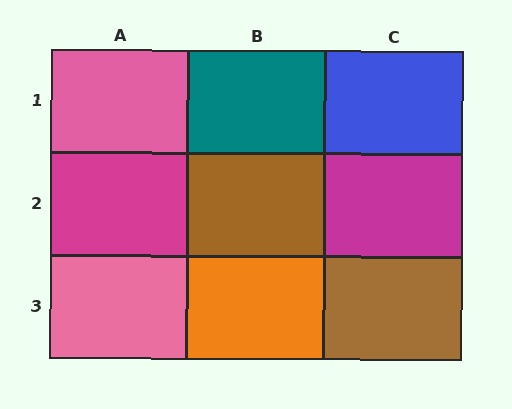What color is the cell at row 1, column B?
Teal.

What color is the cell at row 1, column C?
Blue.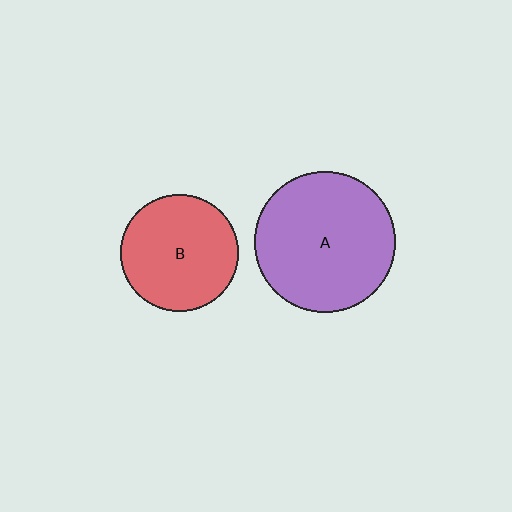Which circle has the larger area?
Circle A (purple).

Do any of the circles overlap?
No, none of the circles overlap.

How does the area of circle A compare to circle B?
Approximately 1.4 times.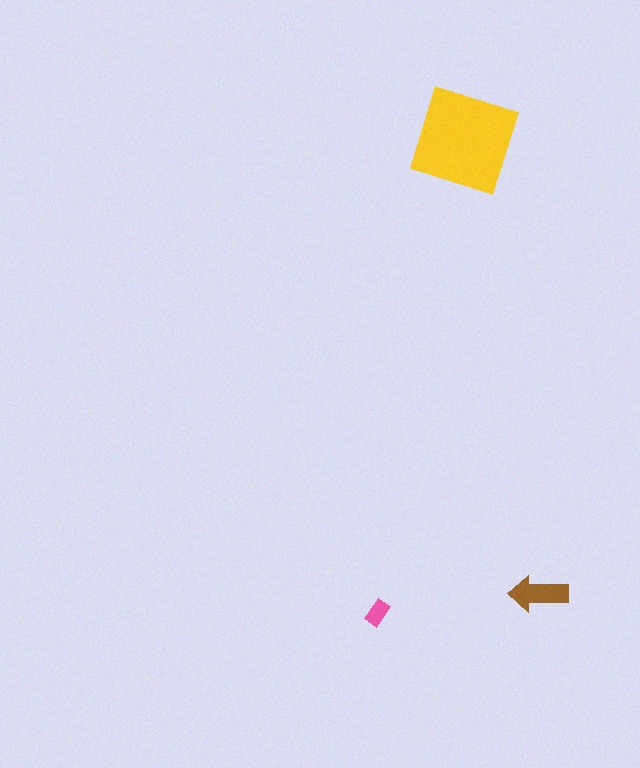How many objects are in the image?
There are 3 objects in the image.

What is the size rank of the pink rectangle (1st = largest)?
3rd.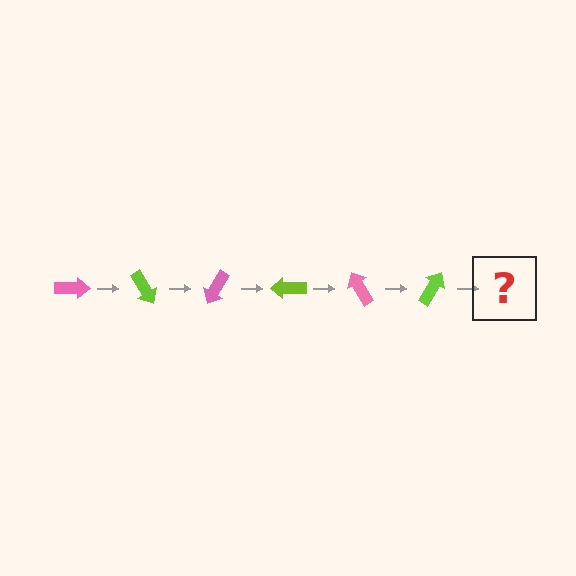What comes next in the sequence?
The next element should be a pink arrow, rotated 360 degrees from the start.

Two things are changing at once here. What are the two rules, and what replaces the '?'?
The two rules are that it rotates 60 degrees each step and the color cycles through pink and lime. The '?' should be a pink arrow, rotated 360 degrees from the start.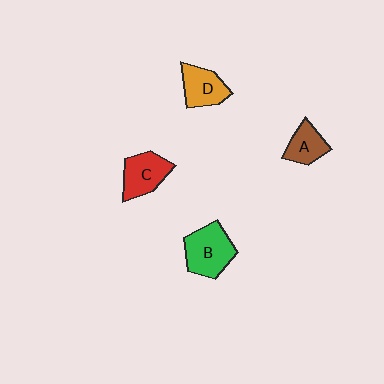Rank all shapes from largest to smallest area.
From largest to smallest: B (green), C (red), D (orange), A (brown).